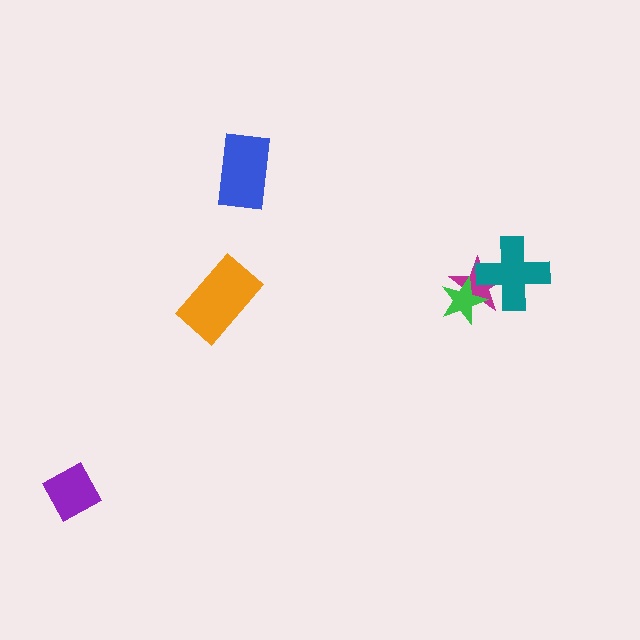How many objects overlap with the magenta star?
2 objects overlap with the magenta star.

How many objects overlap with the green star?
1 object overlaps with the green star.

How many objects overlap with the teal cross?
1 object overlaps with the teal cross.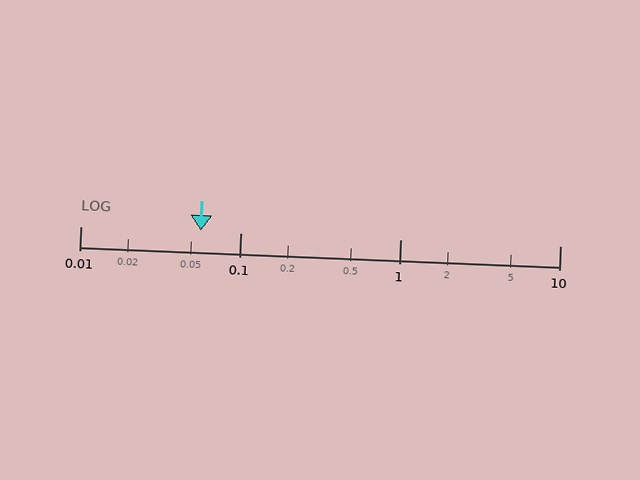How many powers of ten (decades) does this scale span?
The scale spans 3 decades, from 0.01 to 10.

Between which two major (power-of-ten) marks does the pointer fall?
The pointer is between 0.01 and 0.1.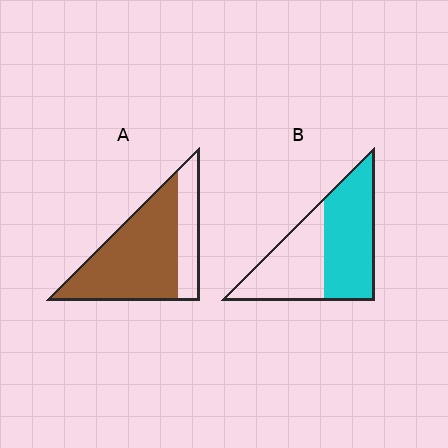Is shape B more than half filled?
Yes.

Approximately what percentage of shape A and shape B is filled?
A is approximately 75% and B is approximately 55%.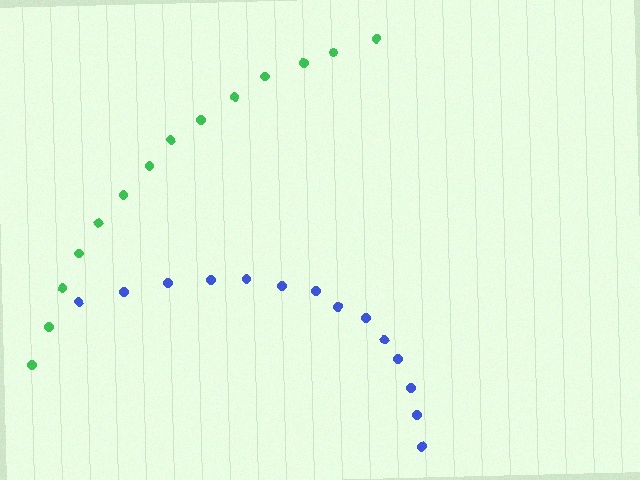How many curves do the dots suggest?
There are 2 distinct paths.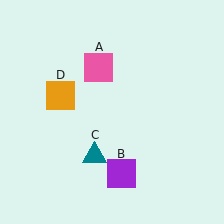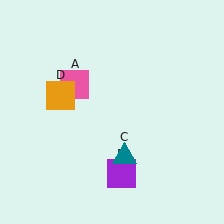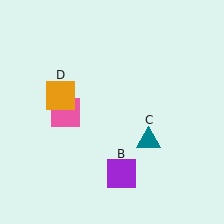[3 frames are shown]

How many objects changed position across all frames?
2 objects changed position: pink square (object A), teal triangle (object C).